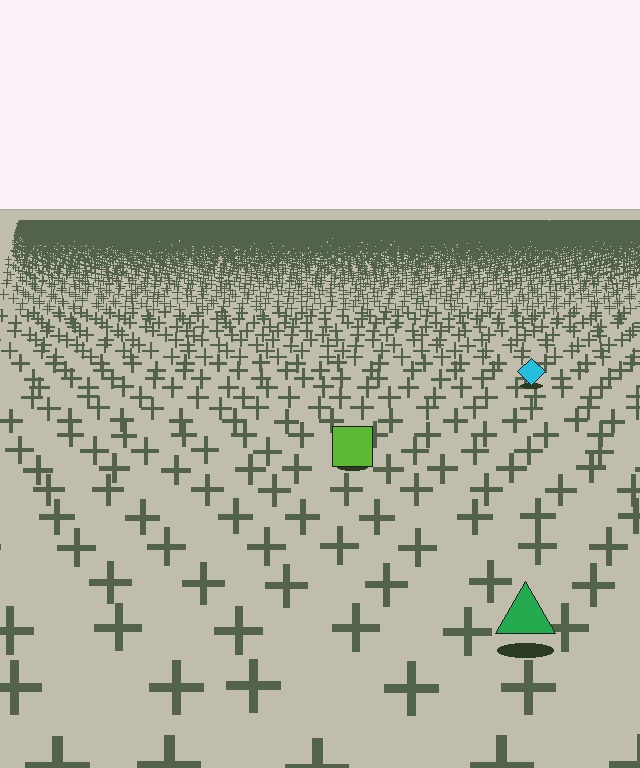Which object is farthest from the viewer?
The cyan diamond is farthest from the viewer. It appears smaller and the ground texture around it is denser.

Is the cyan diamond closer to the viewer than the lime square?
No. The lime square is closer — you can tell from the texture gradient: the ground texture is coarser near it.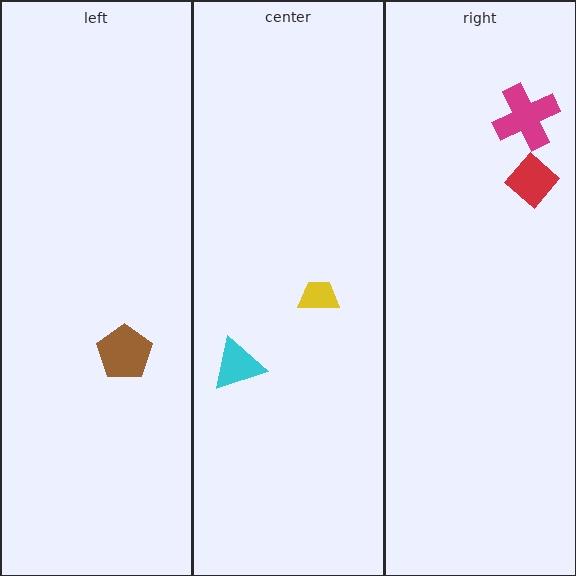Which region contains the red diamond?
The right region.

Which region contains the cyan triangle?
The center region.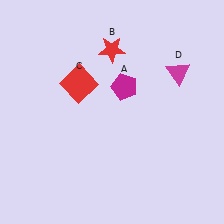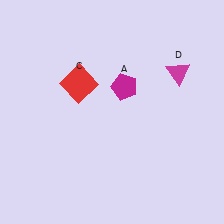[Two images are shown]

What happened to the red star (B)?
The red star (B) was removed in Image 2. It was in the top-left area of Image 1.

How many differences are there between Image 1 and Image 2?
There is 1 difference between the two images.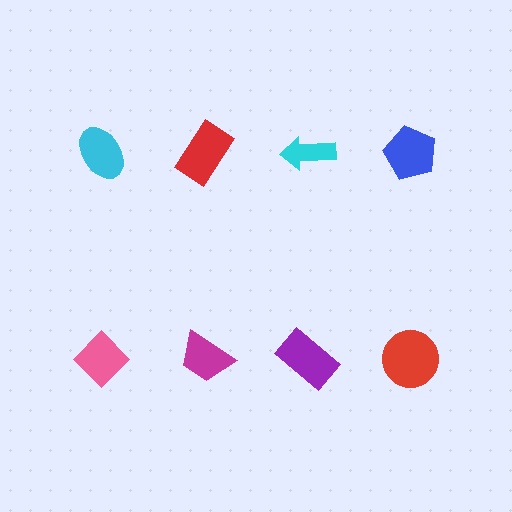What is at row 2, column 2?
A magenta trapezoid.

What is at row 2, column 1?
A pink diamond.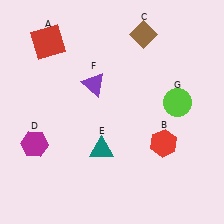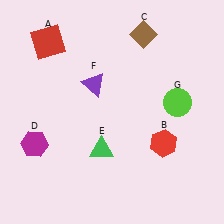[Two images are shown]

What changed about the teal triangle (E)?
In Image 1, E is teal. In Image 2, it changed to green.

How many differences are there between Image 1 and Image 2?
There is 1 difference between the two images.